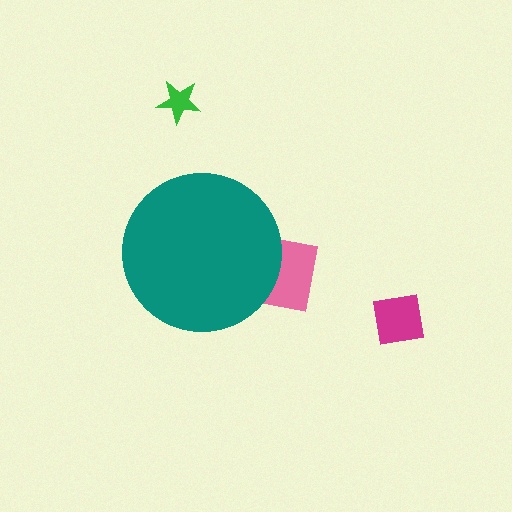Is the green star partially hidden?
No, the green star is fully visible.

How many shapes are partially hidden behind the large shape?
1 shape is partially hidden.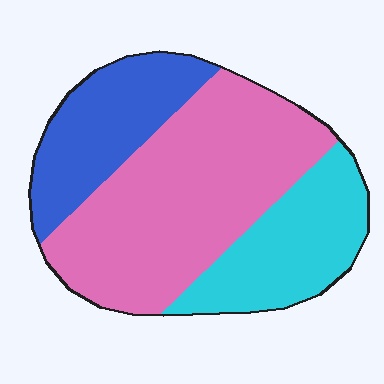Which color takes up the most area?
Pink, at roughly 50%.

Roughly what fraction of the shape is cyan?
Cyan covers 25% of the shape.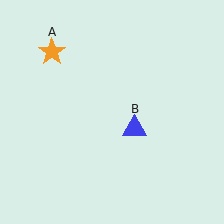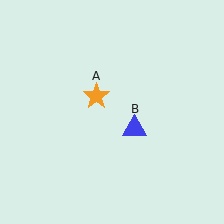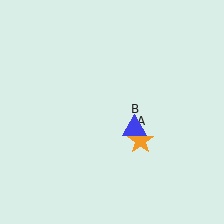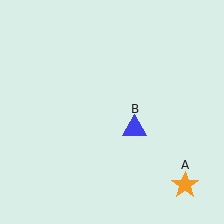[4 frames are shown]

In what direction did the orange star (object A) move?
The orange star (object A) moved down and to the right.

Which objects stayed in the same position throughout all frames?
Blue triangle (object B) remained stationary.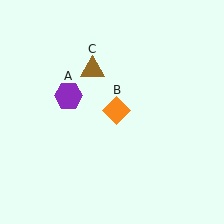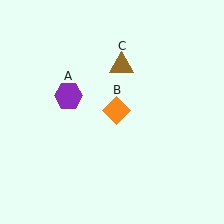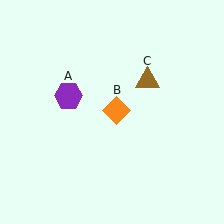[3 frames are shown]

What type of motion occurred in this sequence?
The brown triangle (object C) rotated clockwise around the center of the scene.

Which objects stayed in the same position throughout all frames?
Purple hexagon (object A) and orange diamond (object B) remained stationary.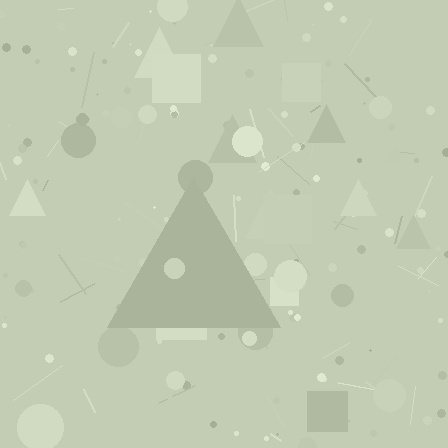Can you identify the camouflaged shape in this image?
The camouflaged shape is a triangle.